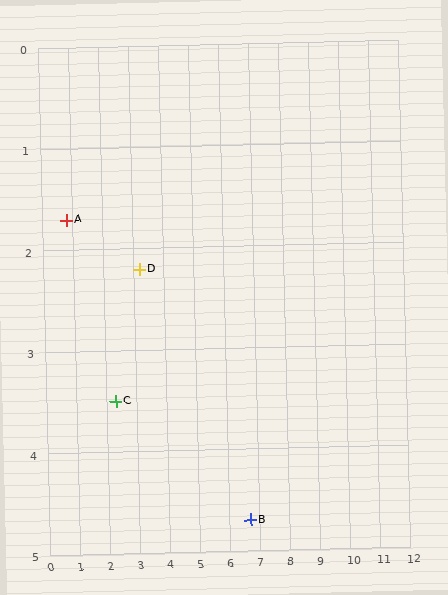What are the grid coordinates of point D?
Point D is at approximately (3.2, 2.2).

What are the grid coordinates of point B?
Point B is at approximately (6.7, 4.7).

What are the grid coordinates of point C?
Point C is at approximately (2.3, 3.5).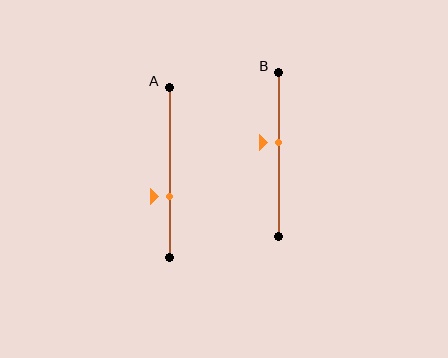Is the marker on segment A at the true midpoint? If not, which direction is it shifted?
No, the marker on segment A is shifted downward by about 14% of the segment length.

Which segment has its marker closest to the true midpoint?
Segment B has its marker closest to the true midpoint.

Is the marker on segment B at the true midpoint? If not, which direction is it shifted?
No, the marker on segment B is shifted upward by about 7% of the segment length.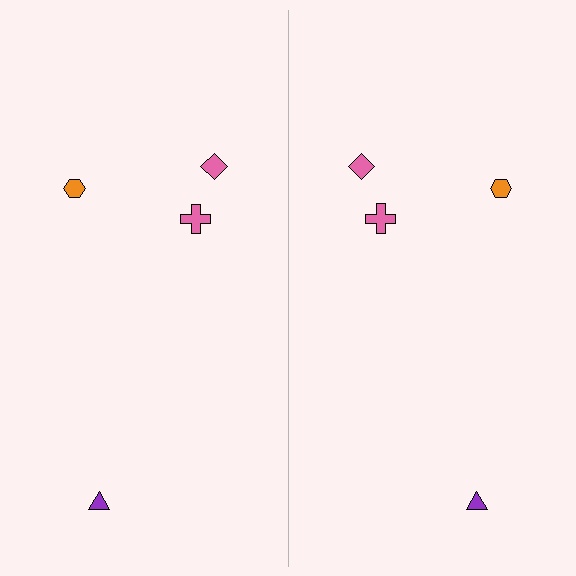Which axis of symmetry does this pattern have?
The pattern has a vertical axis of symmetry running through the center of the image.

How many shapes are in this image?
There are 8 shapes in this image.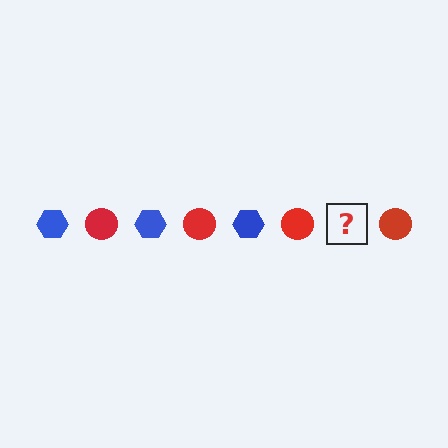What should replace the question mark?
The question mark should be replaced with a blue hexagon.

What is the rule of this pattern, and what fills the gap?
The rule is that the pattern alternates between blue hexagon and red circle. The gap should be filled with a blue hexagon.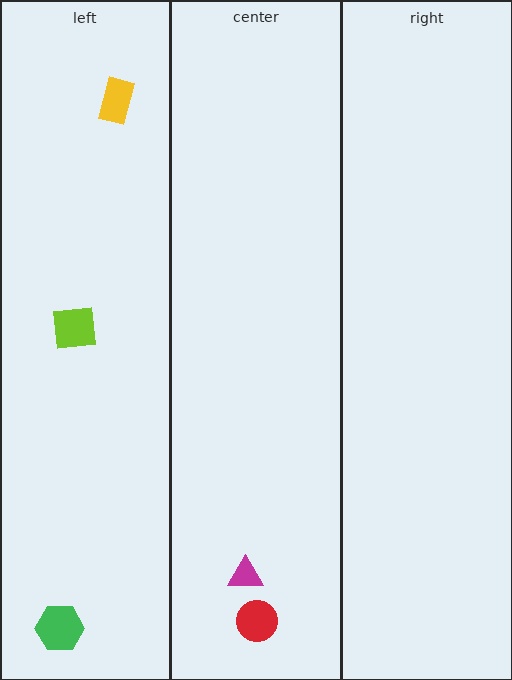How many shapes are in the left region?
3.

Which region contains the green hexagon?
The left region.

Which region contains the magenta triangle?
The center region.